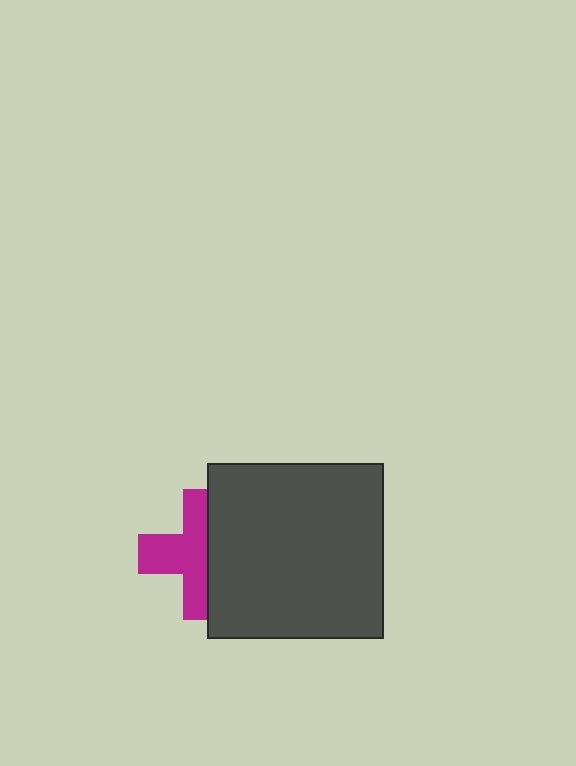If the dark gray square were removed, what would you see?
You would see the complete magenta cross.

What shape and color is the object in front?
The object in front is a dark gray square.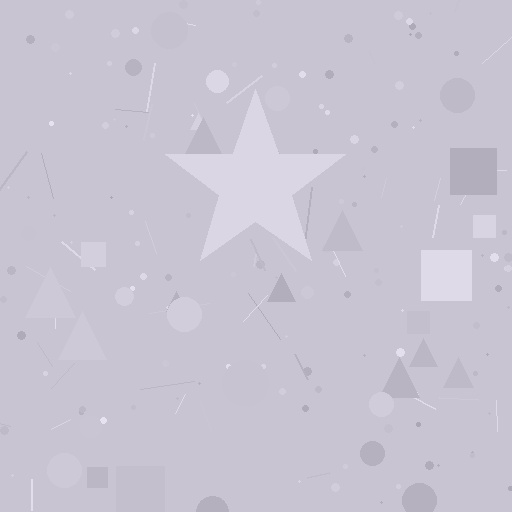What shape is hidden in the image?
A star is hidden in the image.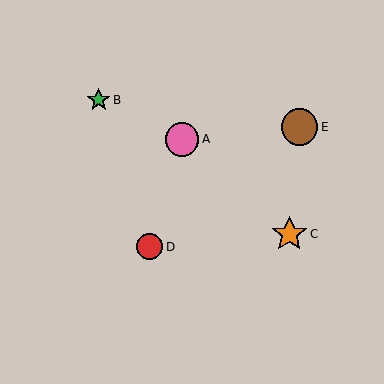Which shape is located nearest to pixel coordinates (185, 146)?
The pink circle (labeled A) at (182, 139) is nearest to that location.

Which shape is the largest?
The brown circle (labeled E) is the largest.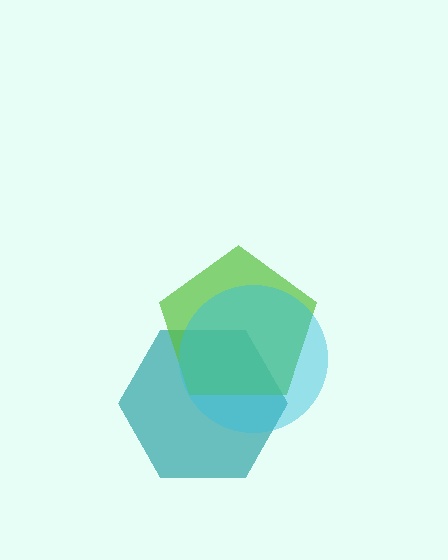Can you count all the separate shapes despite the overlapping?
Yes, there are 3 separate shapes.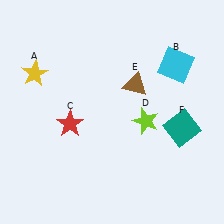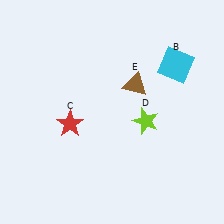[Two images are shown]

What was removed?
The teal square (F), the yellow star (A) were removed in Image 2.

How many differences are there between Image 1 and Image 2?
There are 2 differences between the two images.